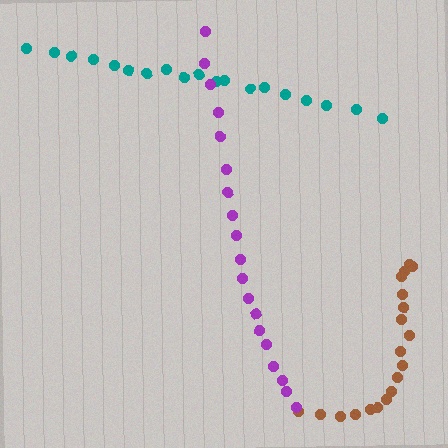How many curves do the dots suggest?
There are 3 distinct paths.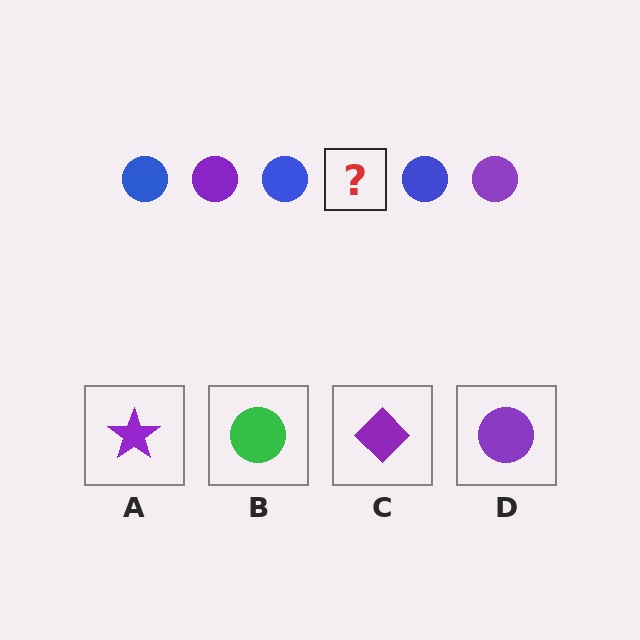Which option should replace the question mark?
Option D.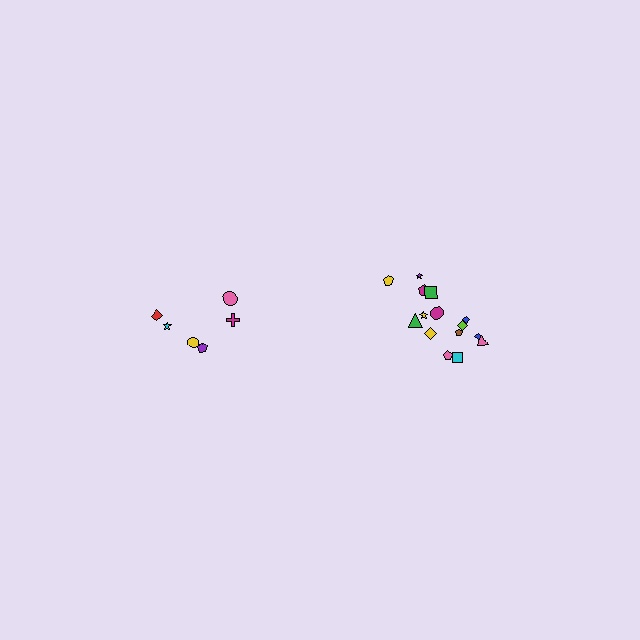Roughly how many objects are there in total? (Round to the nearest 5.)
Roughly 20 objects in total.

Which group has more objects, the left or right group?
The right group.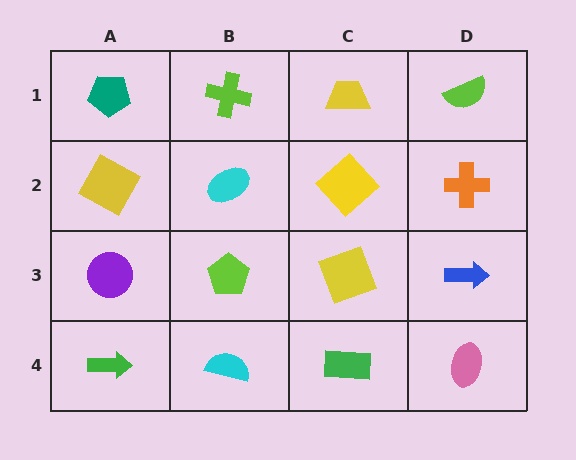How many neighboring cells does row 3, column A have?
3.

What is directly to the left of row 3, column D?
A yellow square.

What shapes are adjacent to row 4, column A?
A purple circle (row 3, column A), a cyan semicircle (row 4, column B).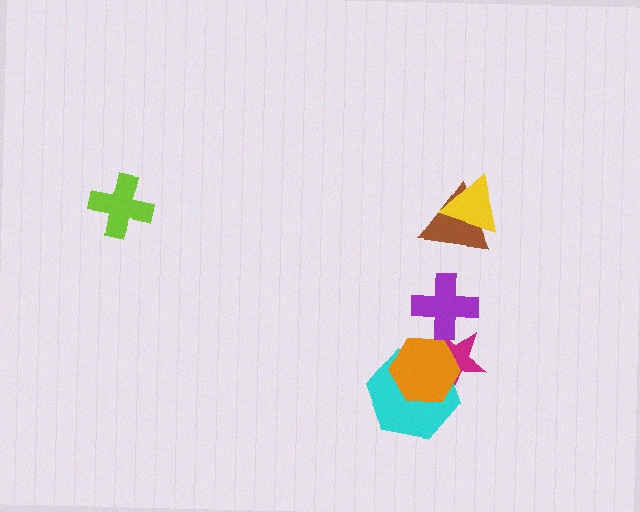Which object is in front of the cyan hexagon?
The orange hexagon is in front of the cyan hexagon.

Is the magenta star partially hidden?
Yes, it is partially covered by another shape.